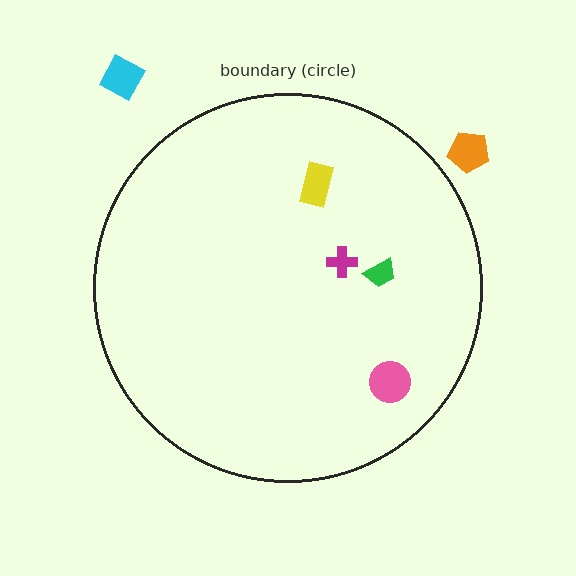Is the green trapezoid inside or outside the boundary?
Inside.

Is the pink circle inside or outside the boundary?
Inside.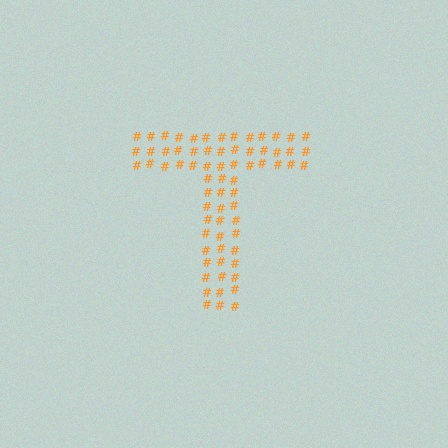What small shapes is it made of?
It is made of small hash symbols.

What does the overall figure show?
The overall figure shows the letter T.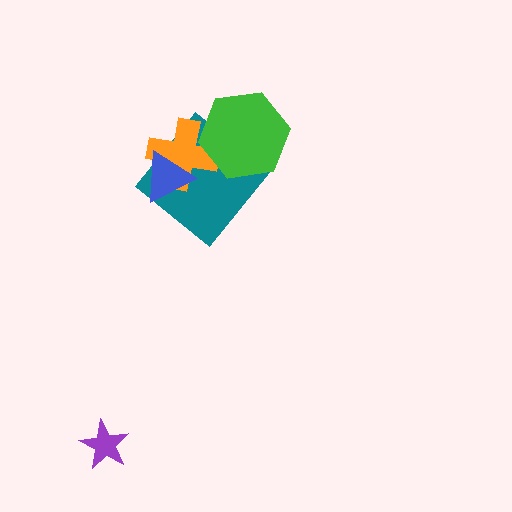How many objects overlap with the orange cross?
3 objects overlap with the orange cross.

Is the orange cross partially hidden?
Yes, it is partially covered by another shape.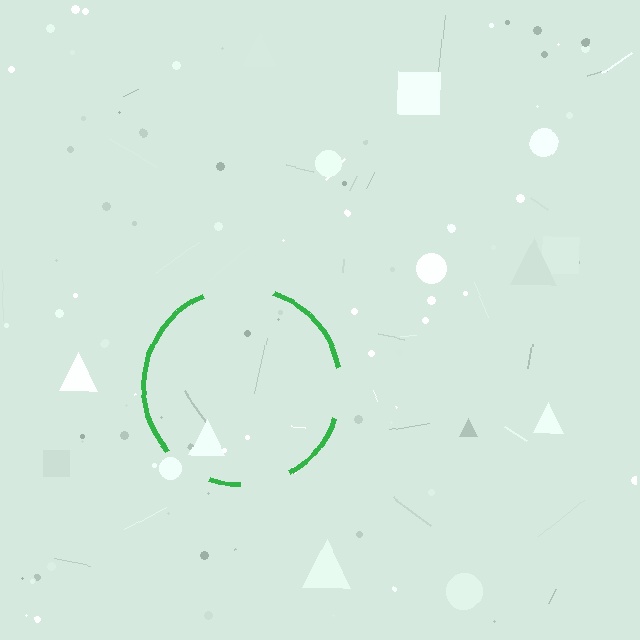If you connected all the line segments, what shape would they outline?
They would outline a circle.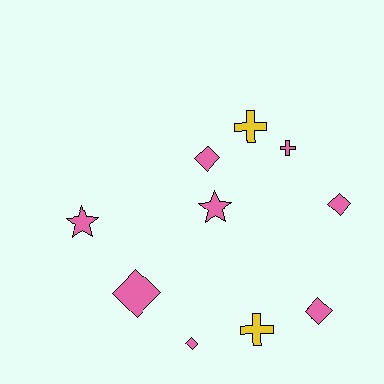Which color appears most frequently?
Pink, with 8 objects.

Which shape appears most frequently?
Diamond, with 5 objects.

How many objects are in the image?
There are 10 objects.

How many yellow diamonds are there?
There are no yellow diamonds.